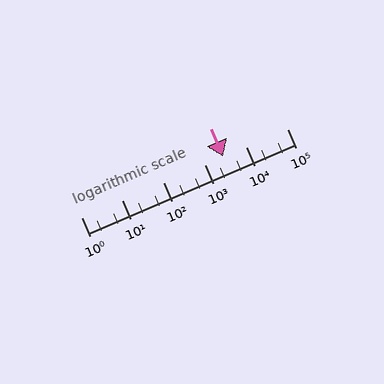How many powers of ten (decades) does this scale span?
The scale spans 5 decades, from 1 to 100000.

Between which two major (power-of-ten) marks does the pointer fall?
The pointer is between 1000 and 10000.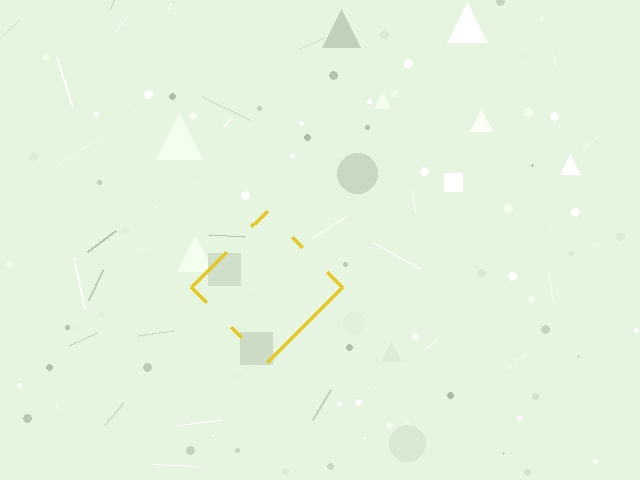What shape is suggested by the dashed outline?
The dashed outline suggests a diamond.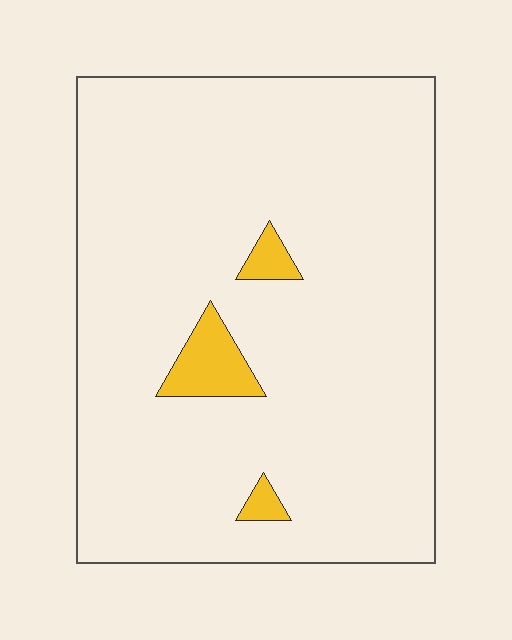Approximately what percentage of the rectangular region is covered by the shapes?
Approximately 5%.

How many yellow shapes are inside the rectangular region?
3.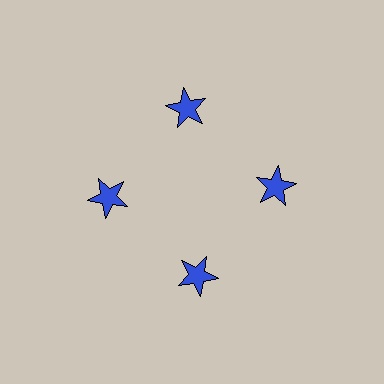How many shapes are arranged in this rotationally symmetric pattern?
There are 4 shapes, arranged in 4 groups of 1.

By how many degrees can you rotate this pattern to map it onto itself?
The pattern maps onto itself every 90 degrees of rotation.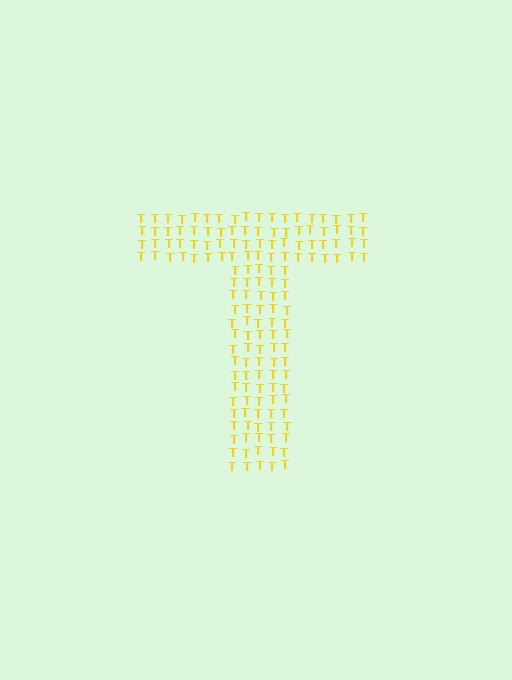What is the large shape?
The large shape is the letter T.